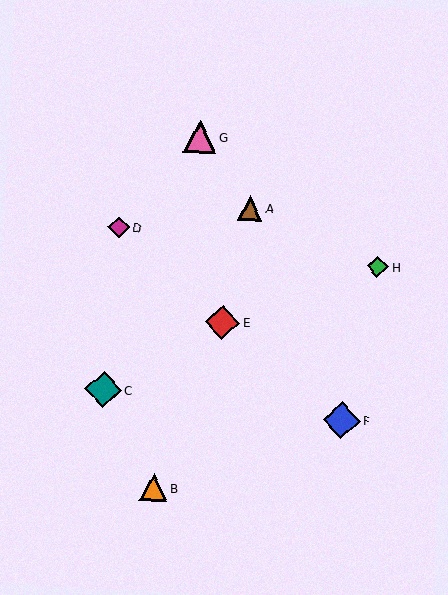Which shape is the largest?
The blue diamond (labeled F) is the largest.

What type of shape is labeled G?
Shape G is a pink triangle.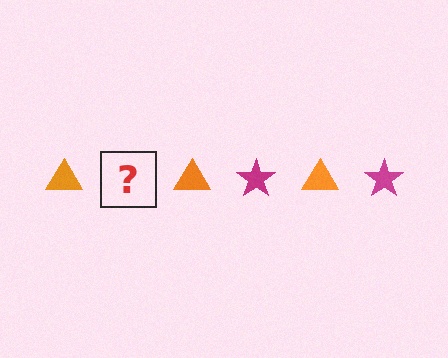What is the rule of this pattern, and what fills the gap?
The rule is that the pattern alternates between orange triangle and magenta star. The gap should be filled with a magenta star.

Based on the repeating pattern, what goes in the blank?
The blank should be a magenta star.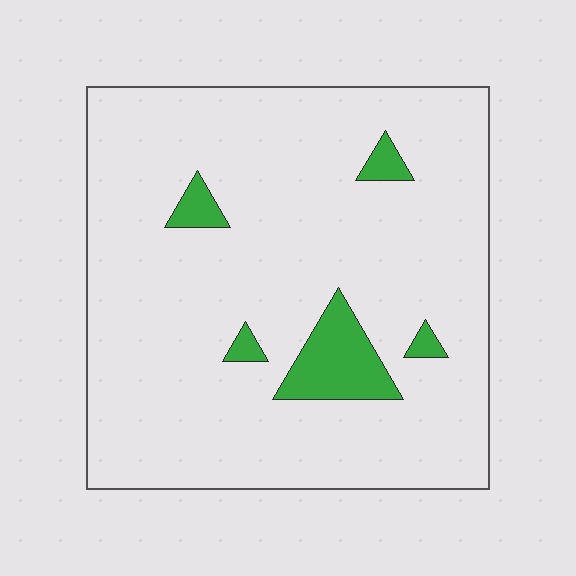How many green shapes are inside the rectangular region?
5.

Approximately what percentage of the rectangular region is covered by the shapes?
Approximately 10%.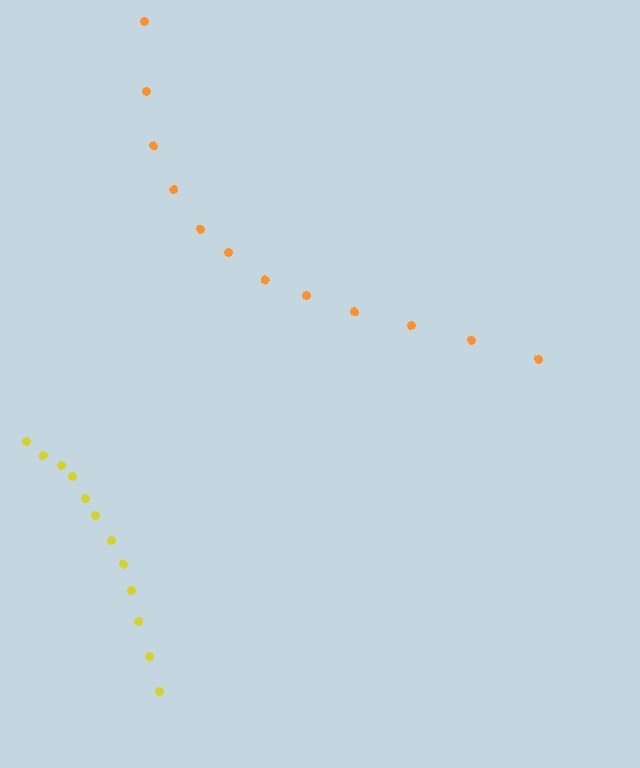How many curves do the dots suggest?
There are 2 distinct paths.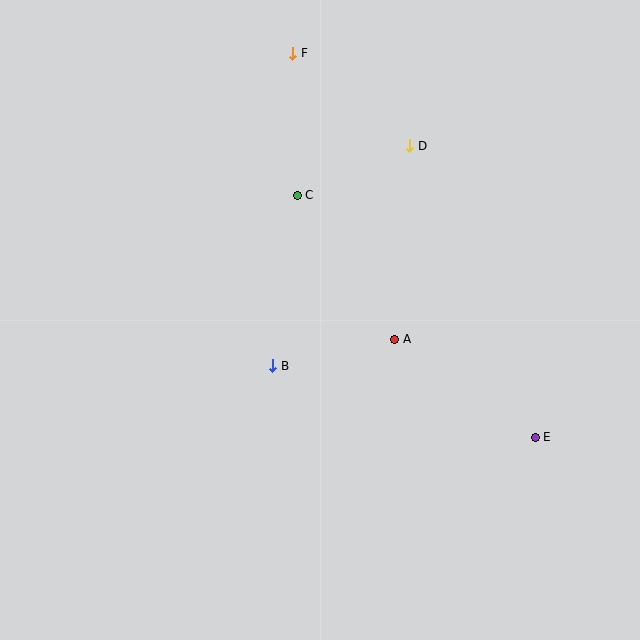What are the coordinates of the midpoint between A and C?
The midpoint between A and C is at (346, 267).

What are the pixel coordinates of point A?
Point A is at (395, 339).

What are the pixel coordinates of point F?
Point F is at (293, 53).